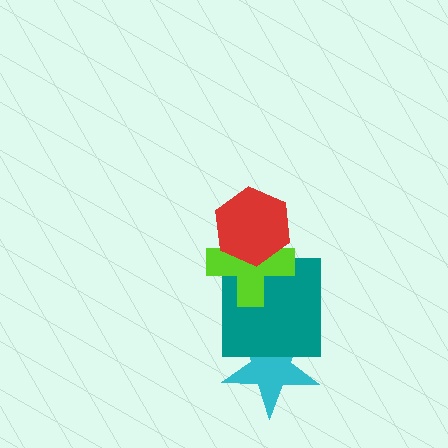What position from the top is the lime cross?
The lime cross is 2nd from the top.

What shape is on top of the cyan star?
The teal square is on top of the cyan star.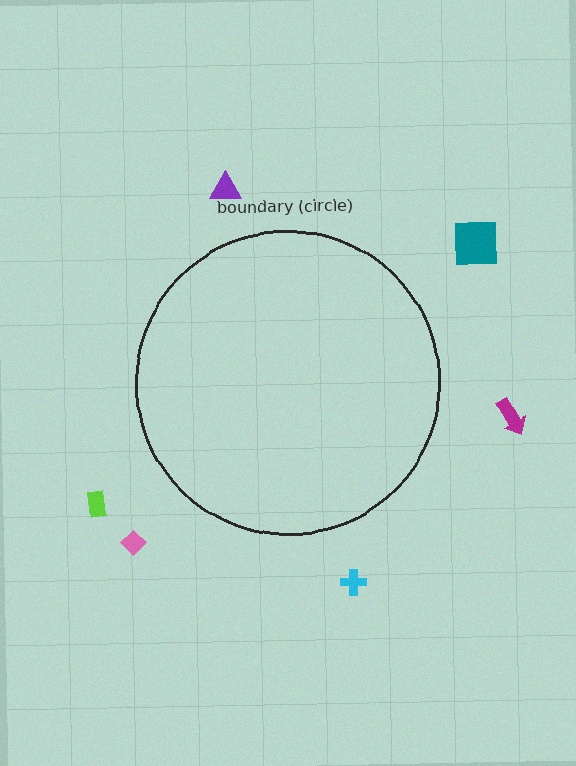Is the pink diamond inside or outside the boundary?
Outside.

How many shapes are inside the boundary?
0 inside, 6 outside.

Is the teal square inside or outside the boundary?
Outside.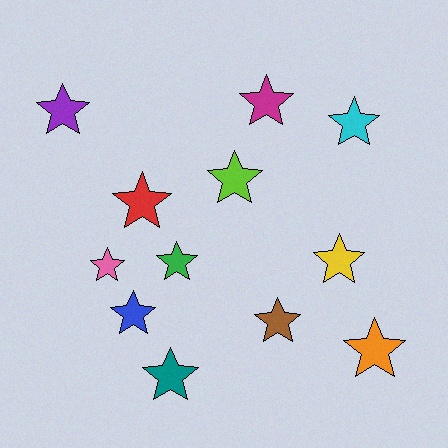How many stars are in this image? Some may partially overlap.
There are 12 stars.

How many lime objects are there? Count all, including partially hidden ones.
There is 1 lime object.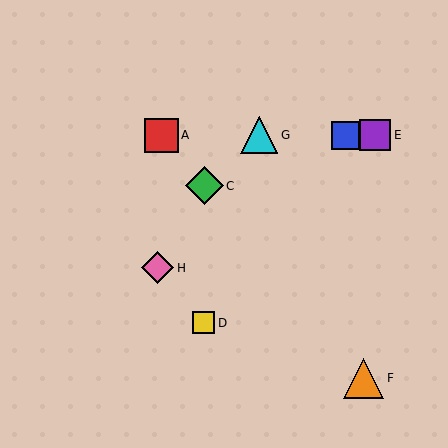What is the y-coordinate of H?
Object H is at y≈268.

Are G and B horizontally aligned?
Yes, both are at y≈135.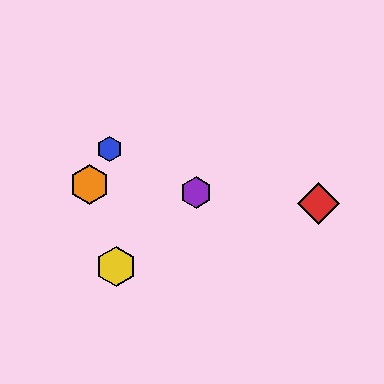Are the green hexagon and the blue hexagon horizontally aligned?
No, the green hexagon is at y≈267 and the blue hexagon is at y≈149.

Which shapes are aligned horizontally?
The green hexagon, the yellow hexagon are aligned horizontally.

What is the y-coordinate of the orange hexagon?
The orange hexagon is at y≈184.